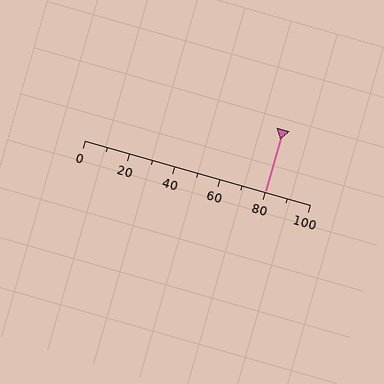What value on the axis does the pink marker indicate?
The marker indicates approximately 80.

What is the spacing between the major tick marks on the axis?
The major ticks are spaced 20 apart.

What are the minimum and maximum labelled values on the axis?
The axis runs from 0 to 100.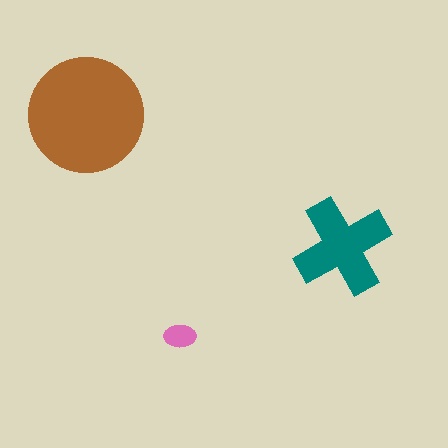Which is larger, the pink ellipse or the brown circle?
The brown circle.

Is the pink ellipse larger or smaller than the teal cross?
Smaller.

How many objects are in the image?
There are 3 objects in the image.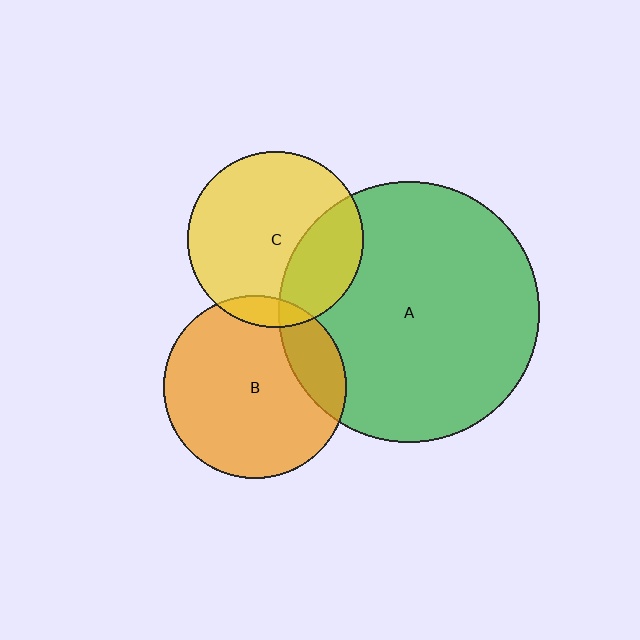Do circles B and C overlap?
Yes.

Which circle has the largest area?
Circle A (green).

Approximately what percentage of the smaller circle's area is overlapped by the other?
Approximately 10%.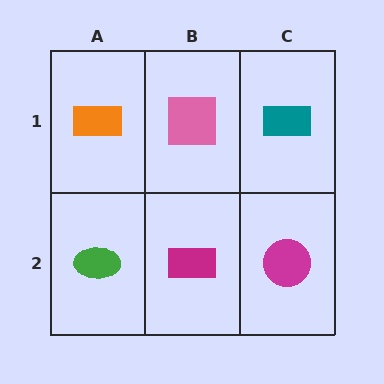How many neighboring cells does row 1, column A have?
2.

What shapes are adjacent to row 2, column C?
A teal rectangle (row 1, column C), a magenta rectangle (row 2, column B).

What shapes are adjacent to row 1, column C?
A magenta circle (row 2, column C), a pink square (row 1, column B).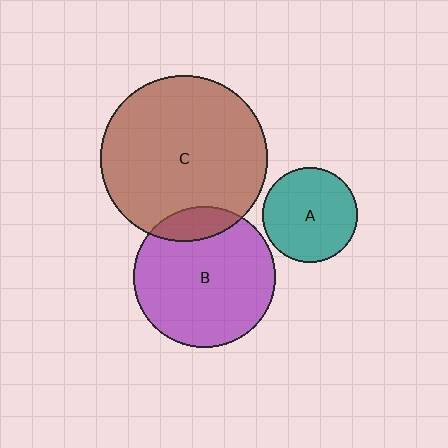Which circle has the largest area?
Circle C (brown).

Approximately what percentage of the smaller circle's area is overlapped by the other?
Approximately 15%.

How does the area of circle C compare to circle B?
Approximately 1.4 times.